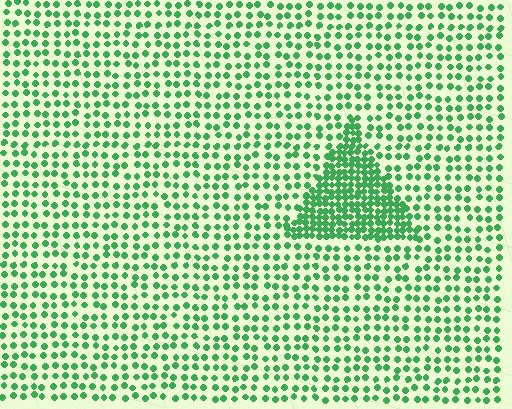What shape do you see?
I see a triangle.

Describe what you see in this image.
The image contains small green elements arranged at two different densities. A triangle-shaped region is visible where the elements are more densely packed than the surrounding area.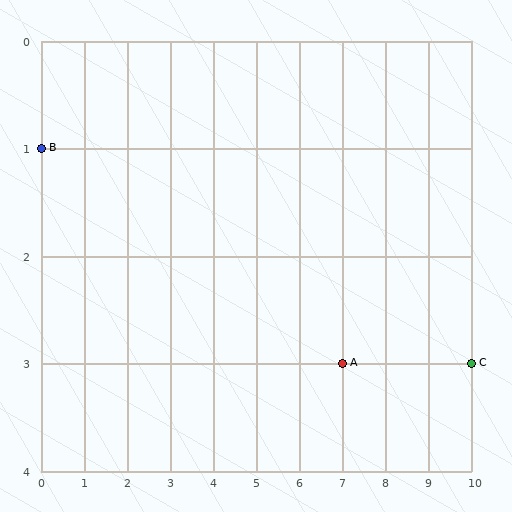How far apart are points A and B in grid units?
Points A and B are 7 columns and 2 rows apart (about 7.3 grid units diagonally).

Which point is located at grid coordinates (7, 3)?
Point A is at (7, 3).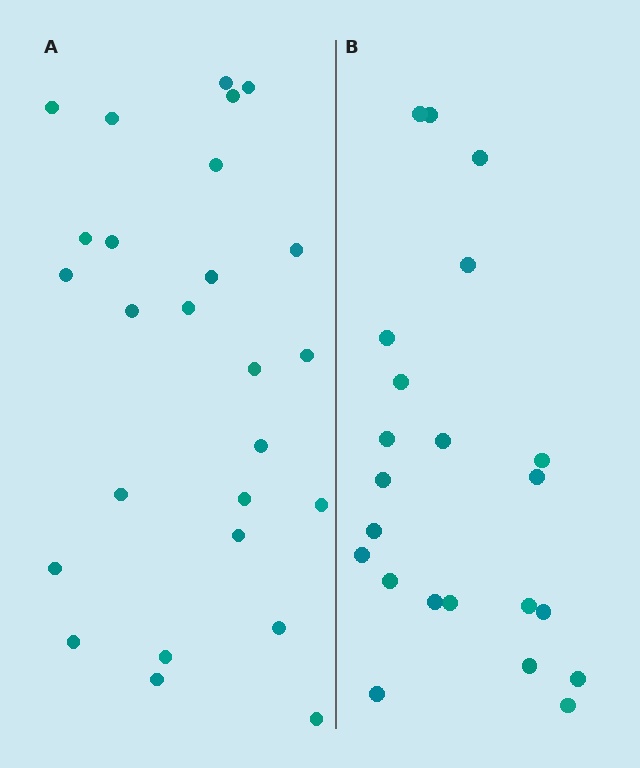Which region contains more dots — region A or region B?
Region A (the left region) has more dots.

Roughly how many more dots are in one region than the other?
Region A has about 4 more dots than region B.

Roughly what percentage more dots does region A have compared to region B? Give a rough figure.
About 20% more.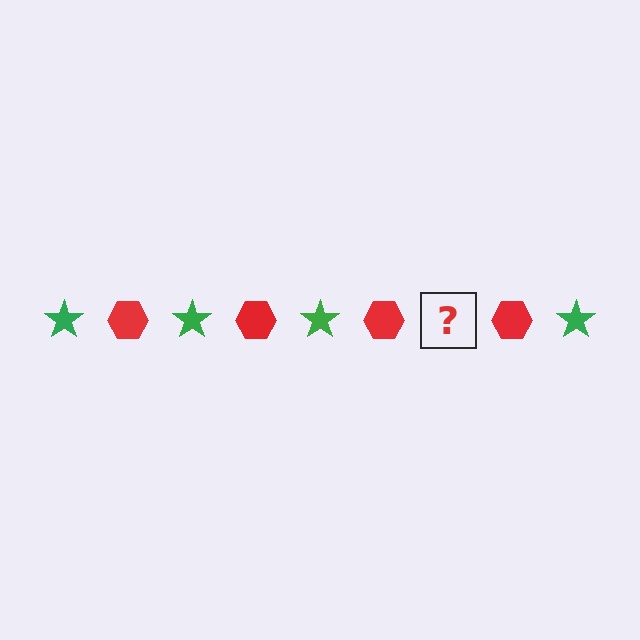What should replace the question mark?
The question mark should be replaced with a green star.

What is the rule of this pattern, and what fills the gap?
The rule is that the pattern alternates between green star and red hexagon. The gap should be filled with a green star.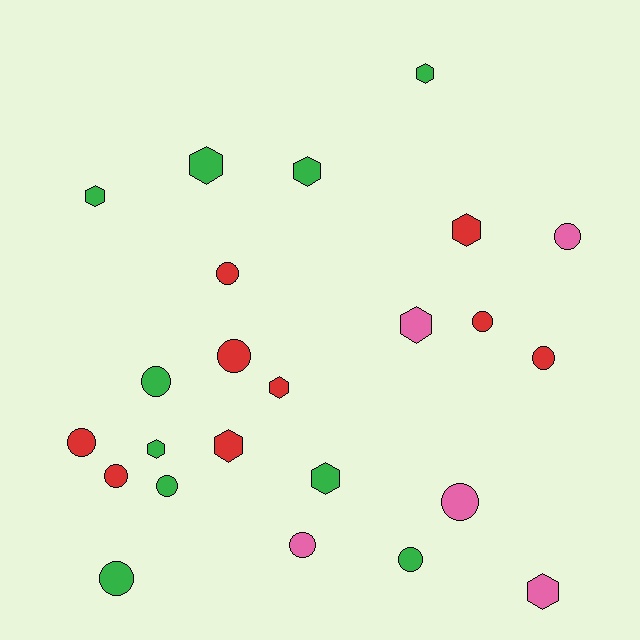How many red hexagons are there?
There are 3 red hexagons.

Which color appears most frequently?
Green, with 10 objects.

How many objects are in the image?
There are 24 objects.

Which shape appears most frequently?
Circle, with 13 objects.